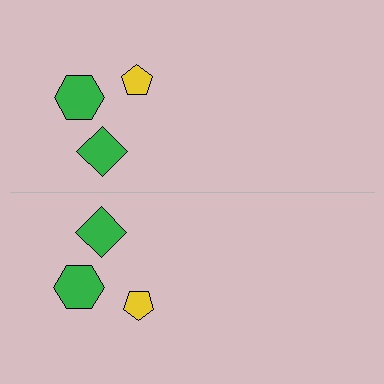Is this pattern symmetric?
Yes, this pattern has bilateral (reflection) symmetry.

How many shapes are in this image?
There are 6 shapes in this image.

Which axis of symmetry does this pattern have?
The pattern has a horizontal axis of symmetry running through the center of the image.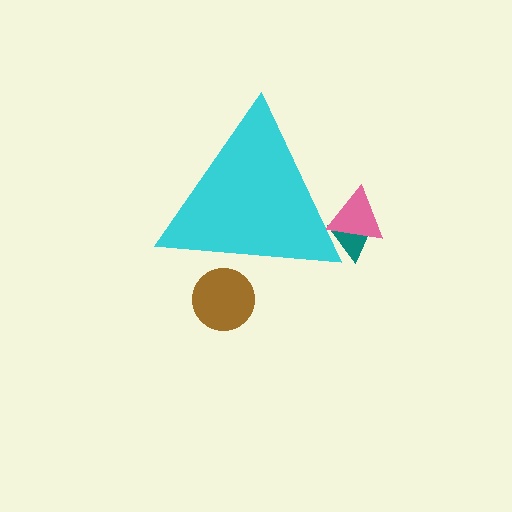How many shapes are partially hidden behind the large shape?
3 shapes are partially hidden.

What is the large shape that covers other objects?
A cyan triangle.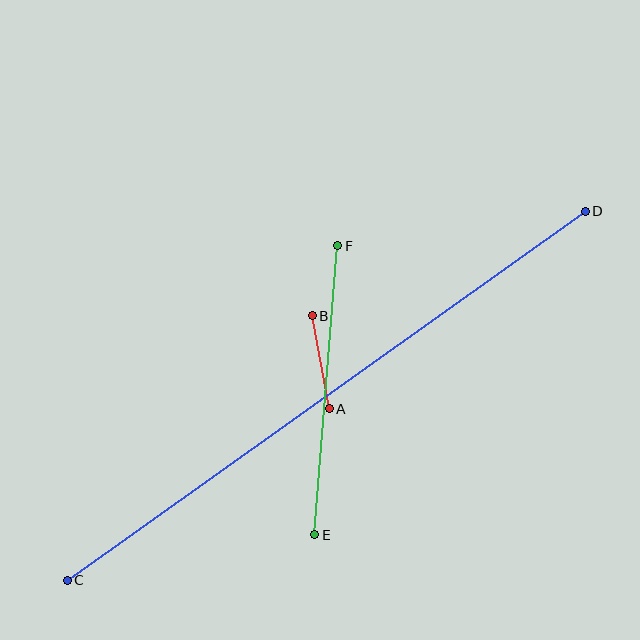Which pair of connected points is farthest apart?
Points C and D are farthest apart.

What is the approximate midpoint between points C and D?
The midpoint is at approximately (326, 396) pixels.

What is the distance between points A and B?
The distance is approximately 94 pixels.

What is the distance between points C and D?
The distance is approximately 636 pixels.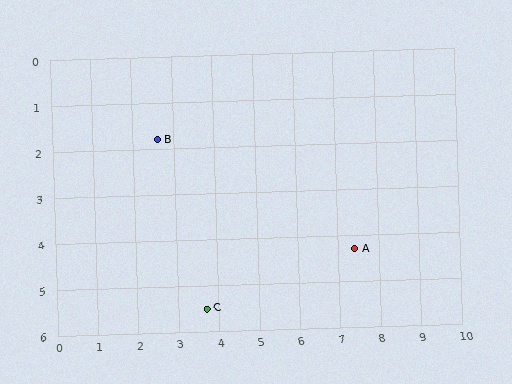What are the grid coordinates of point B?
Point B is at approximately (2.6, 1.8).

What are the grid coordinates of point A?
Point A is at approximately (7.4, 4.3).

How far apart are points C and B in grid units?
Points C and B are about 3.9 grid units apart.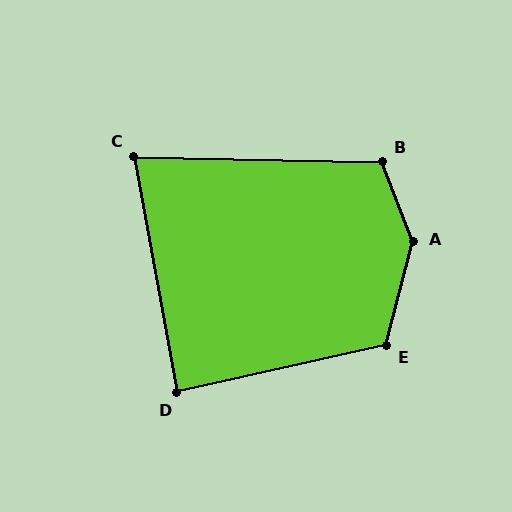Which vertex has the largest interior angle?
A, at approximately 144 degrees.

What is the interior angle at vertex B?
Approximately 112 degrees (obtuse).